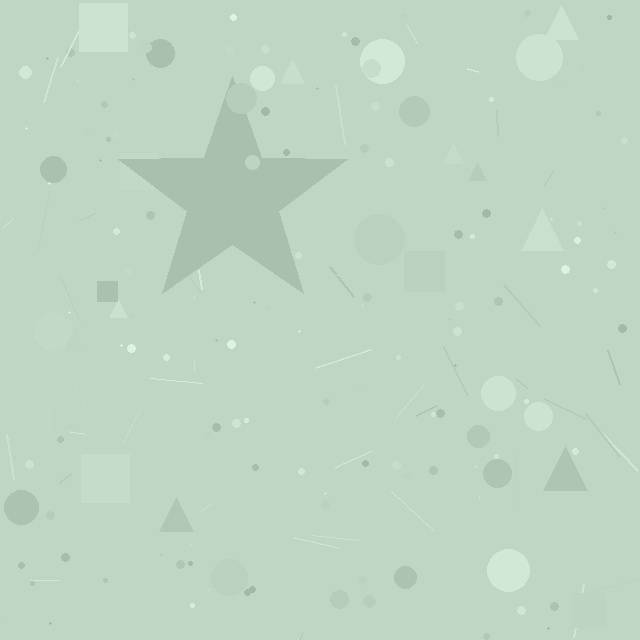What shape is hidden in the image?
A star is hidden in the image.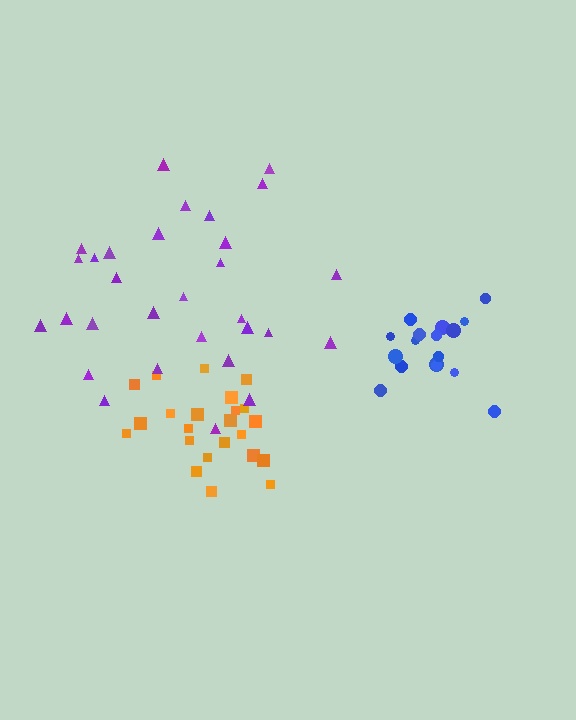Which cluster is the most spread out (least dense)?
Purple.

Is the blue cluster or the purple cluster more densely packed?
Blue.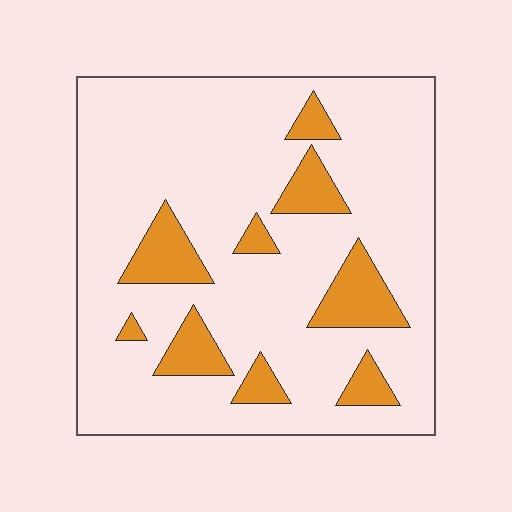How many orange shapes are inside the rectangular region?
9.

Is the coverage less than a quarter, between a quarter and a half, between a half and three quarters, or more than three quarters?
Less than a quarter.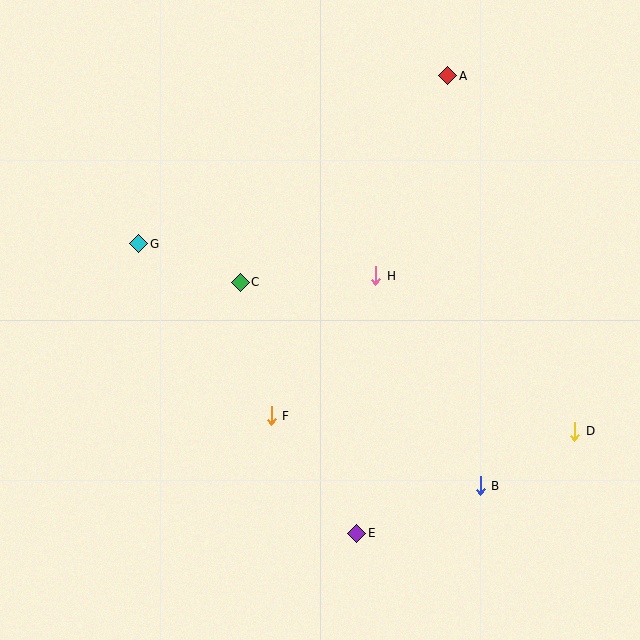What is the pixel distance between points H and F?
The distance between H and F is 175 pixels.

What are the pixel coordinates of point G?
Point G is at (139, 244).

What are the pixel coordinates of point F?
Point F is at (271, 416).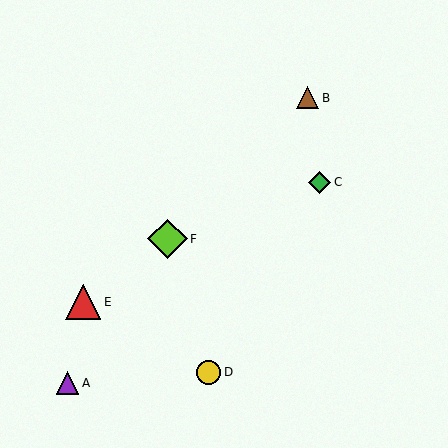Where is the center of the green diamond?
The center of the green diamond is at (319, 182).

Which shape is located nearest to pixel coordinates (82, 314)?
The red triangle (labeled E) at (83, 302) is nearest to that location.